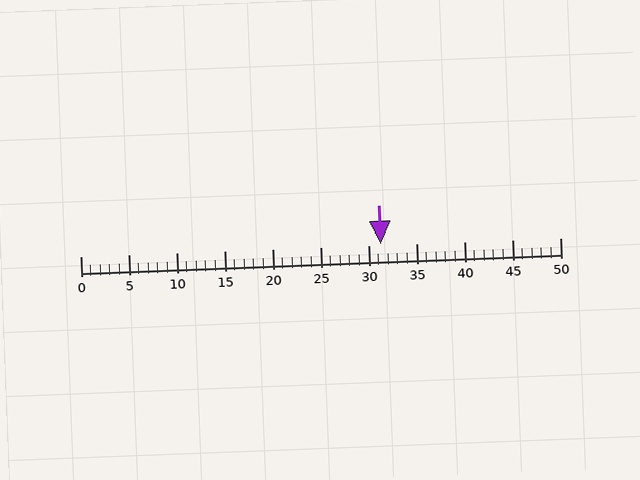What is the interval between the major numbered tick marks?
The major tick marks are spaced 5 units apart.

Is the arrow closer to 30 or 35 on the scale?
The arrow is closer to 30.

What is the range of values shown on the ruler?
The ruler shows values from 0 to 50.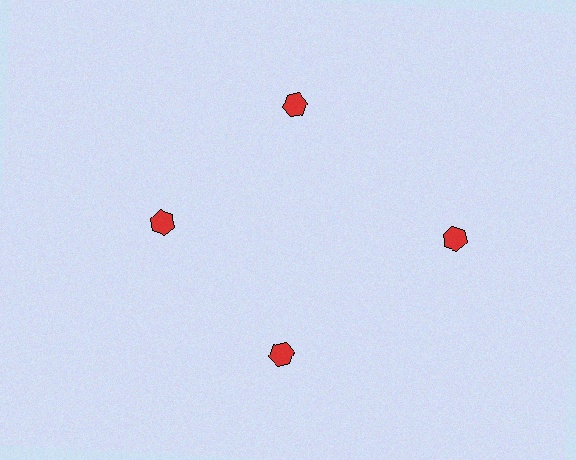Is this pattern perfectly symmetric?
No. The 4 red hexagons are arranged in a ring, but one element near the 3 o'clock position is pushed outward from the center, breaking the 4-fold rotational symmetry.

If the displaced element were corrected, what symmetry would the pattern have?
It would have 4-fold rotational symmetry — the pattern would map onto itself every 90 degrees.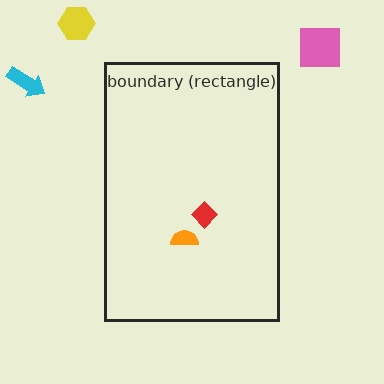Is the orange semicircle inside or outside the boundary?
Inside.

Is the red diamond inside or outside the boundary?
Inside.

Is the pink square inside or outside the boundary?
Outside.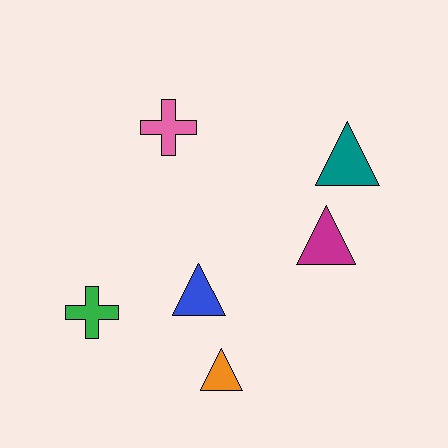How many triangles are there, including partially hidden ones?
There are 4 triangles.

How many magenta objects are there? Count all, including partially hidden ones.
There is 1 magenta object.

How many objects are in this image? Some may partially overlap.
There are 6 objects.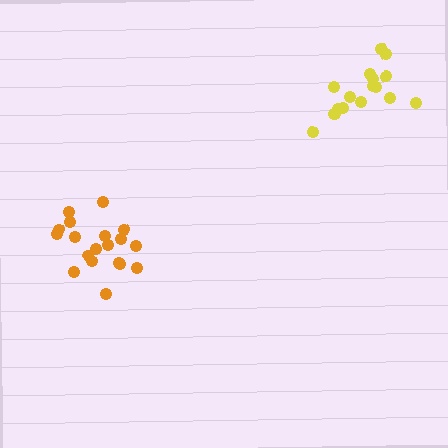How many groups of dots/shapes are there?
There are 2 groups.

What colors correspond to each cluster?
The clusters are colored: orange, yellow.